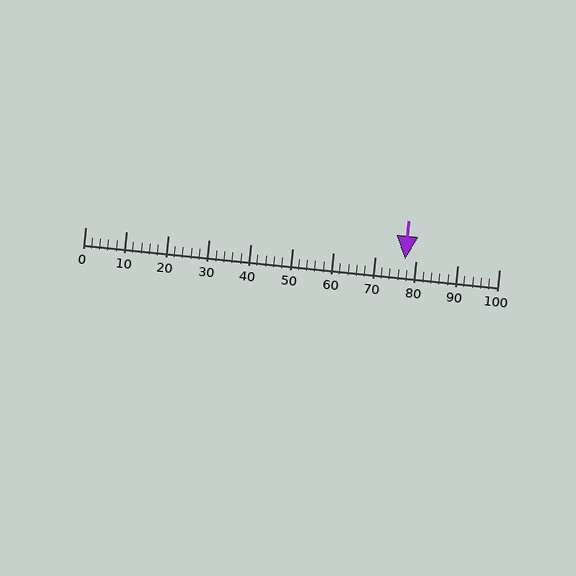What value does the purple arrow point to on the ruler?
The purple arrow points to approximately 77.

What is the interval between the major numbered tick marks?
The major tick marks are spaced 10 units apart.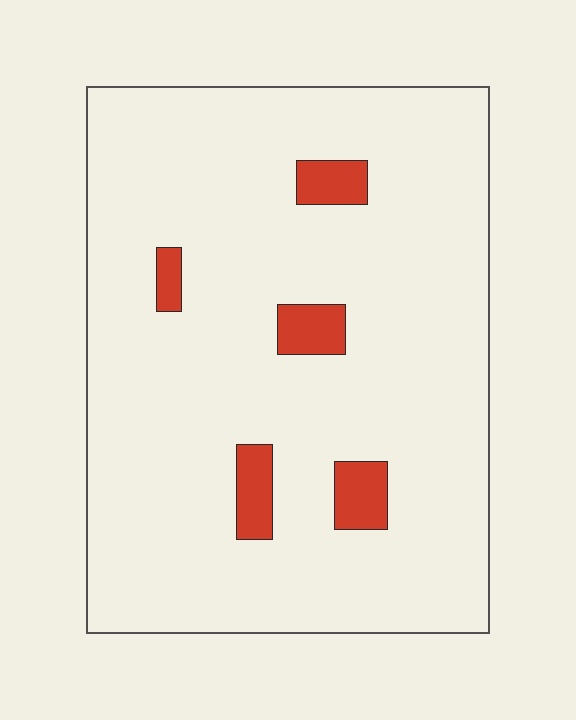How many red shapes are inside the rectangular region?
5.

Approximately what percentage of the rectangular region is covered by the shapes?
Approximately 5%.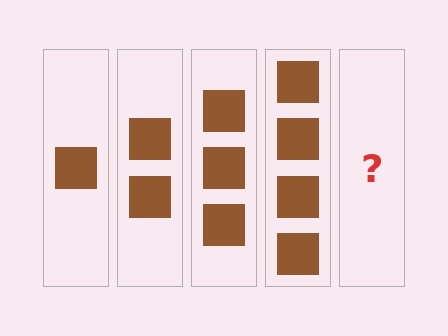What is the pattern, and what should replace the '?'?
The pattern is that each step adds one more square. The '?' should be 5 squares.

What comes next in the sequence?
The next element should be 5 squares.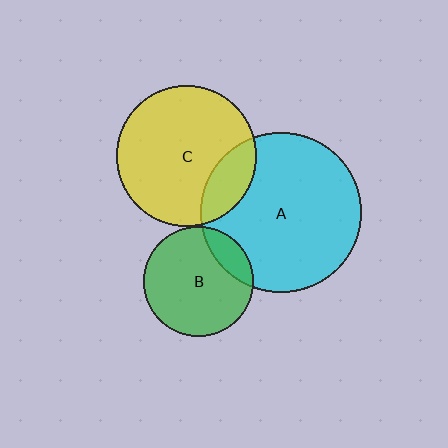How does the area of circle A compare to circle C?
Approximately 1.3 times.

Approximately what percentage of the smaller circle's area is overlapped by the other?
Approximately 20%.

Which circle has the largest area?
Circle A (cyan).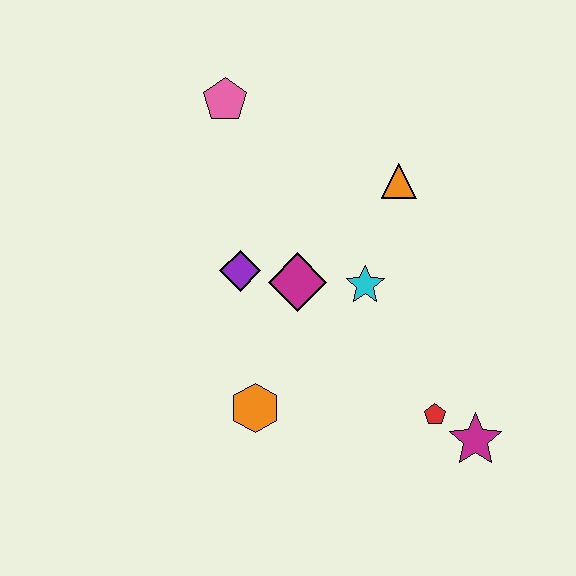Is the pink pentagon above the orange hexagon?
Yes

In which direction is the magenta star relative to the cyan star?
The magenta star is below the cyan star.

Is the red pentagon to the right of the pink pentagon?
Yes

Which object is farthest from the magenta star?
The pink pentagon is farthest from the magenta star.